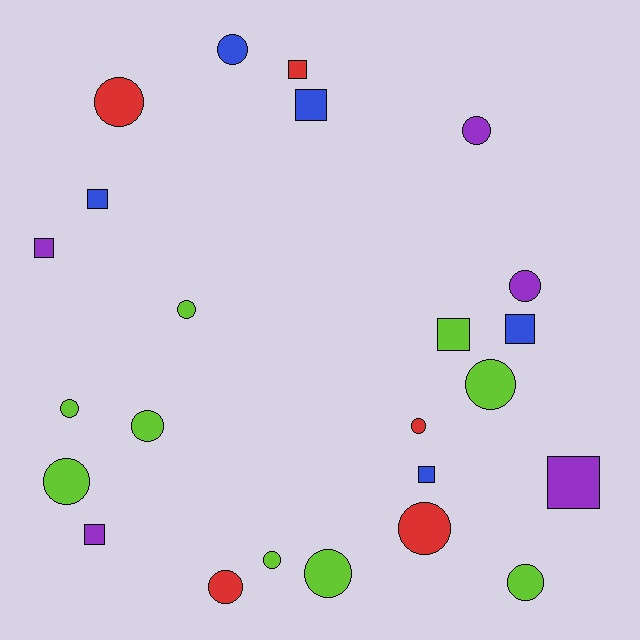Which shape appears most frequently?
Circle, with 15 objects.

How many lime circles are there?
There are 8 lime circles.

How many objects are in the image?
There are 24 objects.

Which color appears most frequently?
Lime, with 9 objects.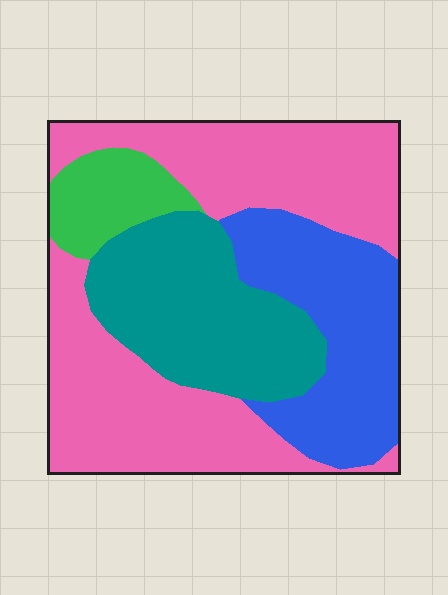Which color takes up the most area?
Pink, at roughly 45%.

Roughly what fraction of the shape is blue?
Blue covers roughly 20% of the shape.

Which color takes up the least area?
Green, at roughly 10%.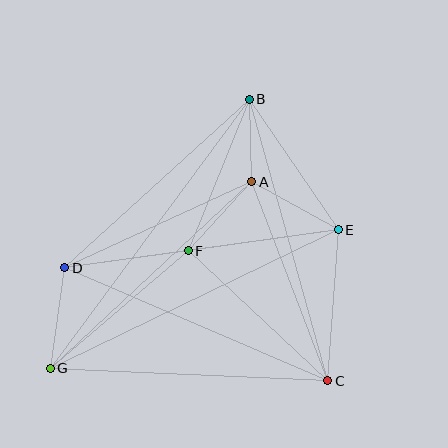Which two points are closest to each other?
Points A and B are closest to each other.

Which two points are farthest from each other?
Points B and G are farthest from each other.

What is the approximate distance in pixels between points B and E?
The distance between B and E is approximately 158 pixels.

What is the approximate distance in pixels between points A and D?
The distance between A and D is approximately 206 pixels.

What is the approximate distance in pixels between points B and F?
The distance between B and F is approximately 163 pixels.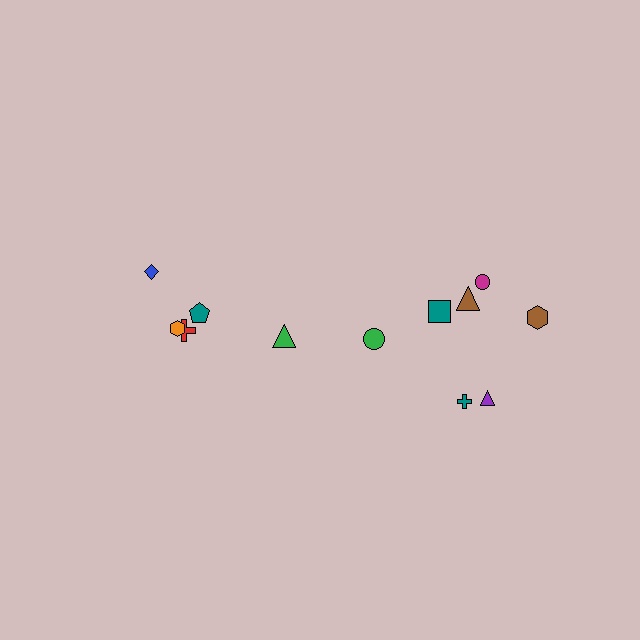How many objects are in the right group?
There are 7 objects.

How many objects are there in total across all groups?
There are 12 objects.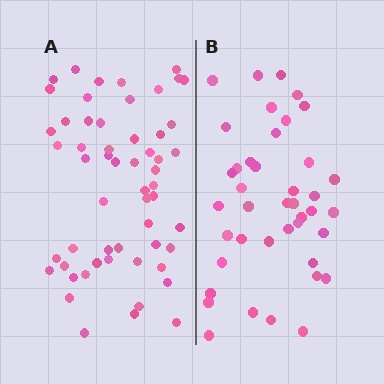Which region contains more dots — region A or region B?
Region A (the left region) has more dots.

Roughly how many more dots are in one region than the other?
Region A has approximately 15 more dots than region B.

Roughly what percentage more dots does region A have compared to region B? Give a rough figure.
About 35% more.